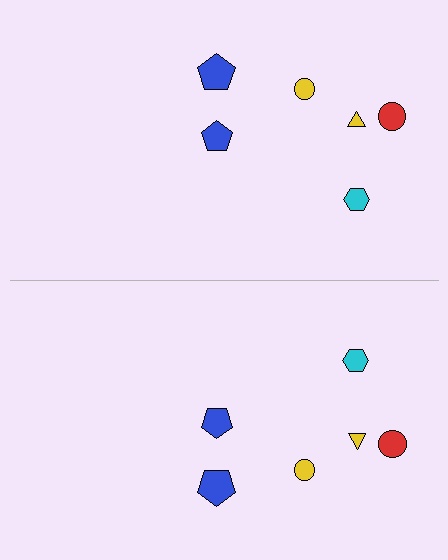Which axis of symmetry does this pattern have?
The pattern has a horizontal axis of symmetry running through the center of the image.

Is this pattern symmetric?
Yes, this pattern has bilateral (reflection) symmetry.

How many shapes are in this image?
There are 12 shapes in this image.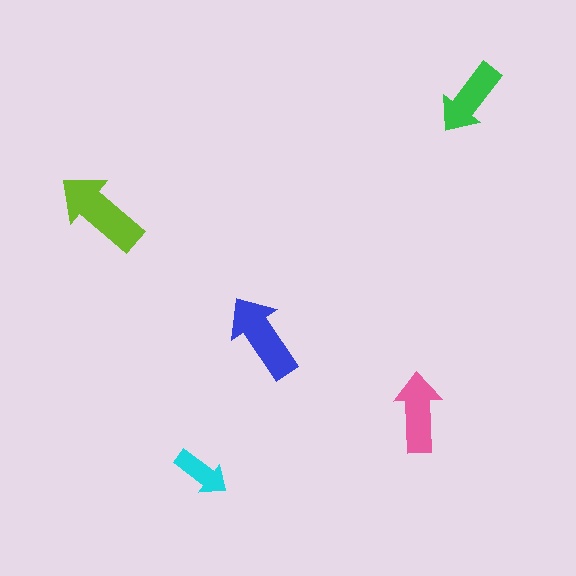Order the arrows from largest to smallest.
the lime one, the blue one, the pink one, the green one, the cyan one.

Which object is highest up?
The green arrow is topmost.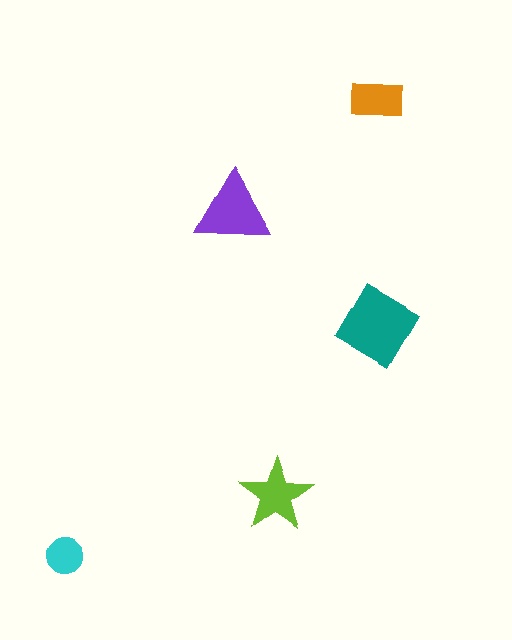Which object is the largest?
The teal diamond.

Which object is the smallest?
The cyan circle.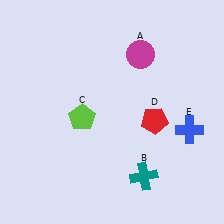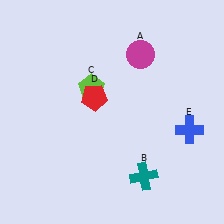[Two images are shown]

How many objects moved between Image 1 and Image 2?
2 objects moved between the two images.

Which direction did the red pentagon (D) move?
The red pentagon (D) moved left.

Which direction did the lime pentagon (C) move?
The lime pentagon (C) moved up.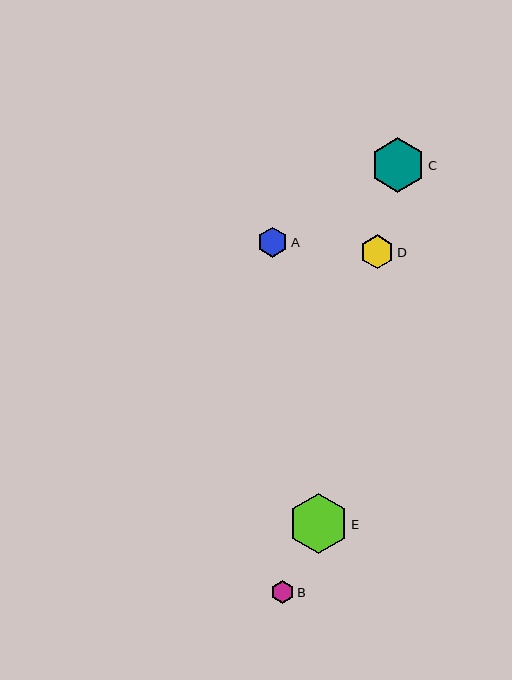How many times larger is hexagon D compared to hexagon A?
Hexagon D is approximately 1.1 times the size of hexagon A.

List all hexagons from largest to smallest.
From largest to smallest: E, C, D, A, B.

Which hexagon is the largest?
Hexagon E is the largest with a size of approximately 60 pixels.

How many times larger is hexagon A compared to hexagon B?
Hexagon A is approximately 1.3 times the size of hexagon B.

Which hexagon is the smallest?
Hexagon B is the smallest with a size of approximately 22 pixels.